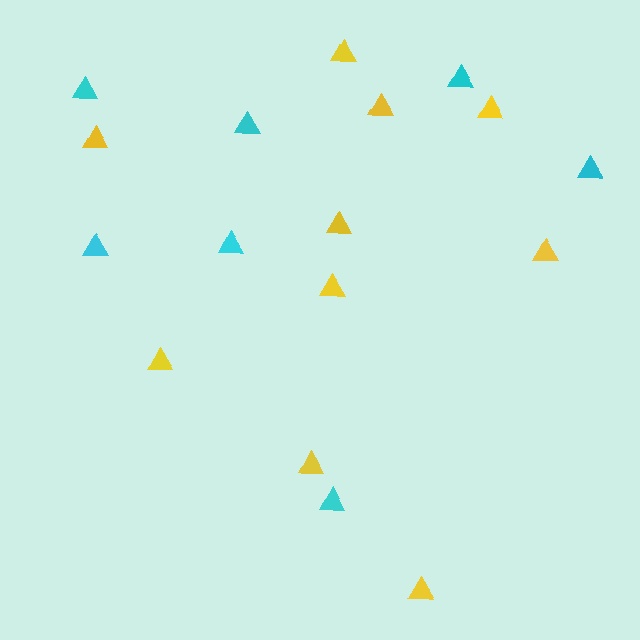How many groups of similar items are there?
There are 2 groups: one group of cyan triangles (7) and one group of yellow triangles (10).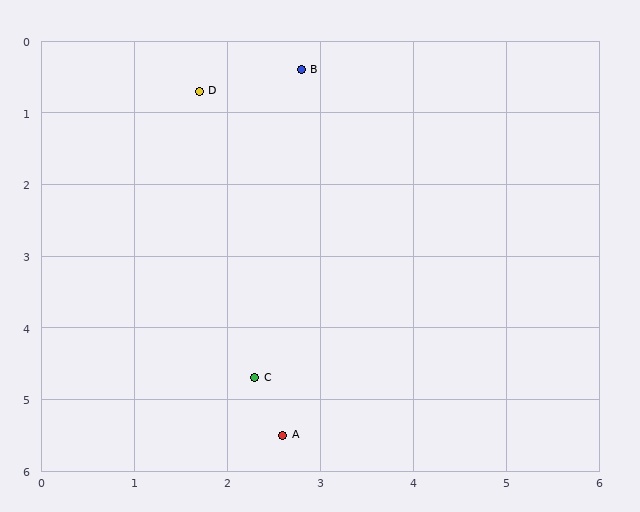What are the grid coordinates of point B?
Point B is at approximately (2.8, 0.4).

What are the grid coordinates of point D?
Point D is at approximately (1.7, 0.7).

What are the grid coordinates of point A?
Point A is at approximately (2.6, 5.5).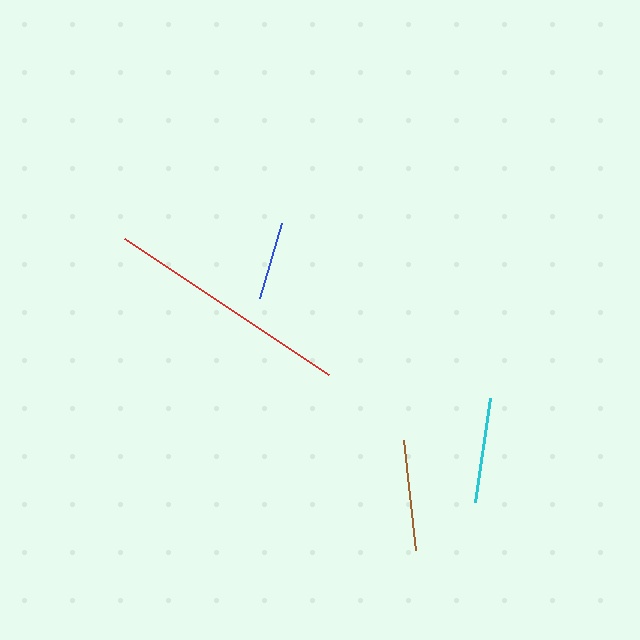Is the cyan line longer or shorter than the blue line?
The cyan line is longer than the blue line.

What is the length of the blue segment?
The blue segment is approximately 78 pixels long.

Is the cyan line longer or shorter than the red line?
The red line is longer than the cyan line.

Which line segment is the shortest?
The blue line is the shortest at approximately 78 pixels.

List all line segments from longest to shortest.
From longest to shortest: red, brown, cyan, blue.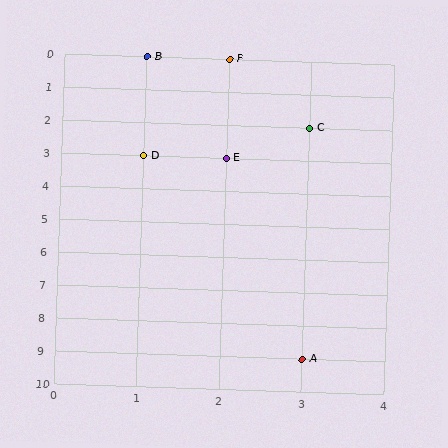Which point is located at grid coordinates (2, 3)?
Point E is at (2, 3).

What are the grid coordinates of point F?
Point F is at grid coordinates (2, 0).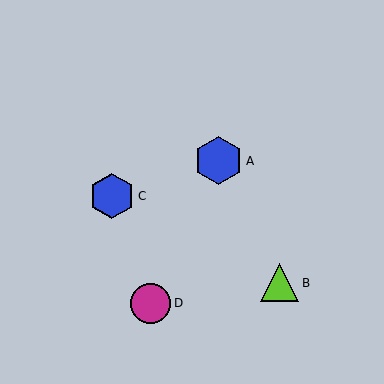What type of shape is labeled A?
Shape A is a blue hexagon.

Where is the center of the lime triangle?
The center of the lime triangle is at (280, 283).